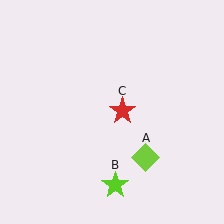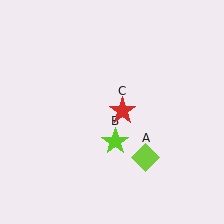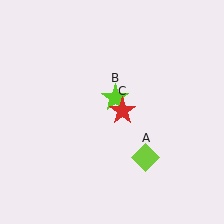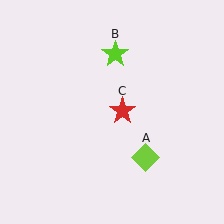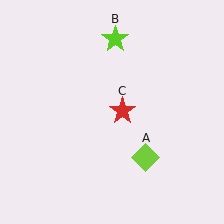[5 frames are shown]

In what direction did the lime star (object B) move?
The lime star (object B) moved up.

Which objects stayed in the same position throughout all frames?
Lime diamond (object A) and red star (object C) remained stationary.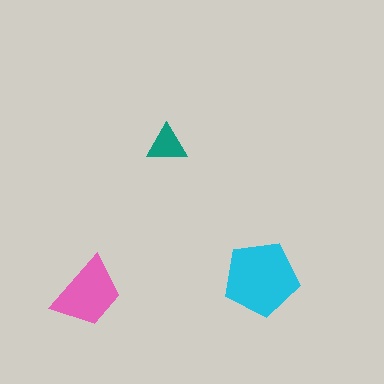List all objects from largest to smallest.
The cyan pentagon, the pink trapezoid, the teal triangle.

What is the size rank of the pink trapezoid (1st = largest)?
2nd.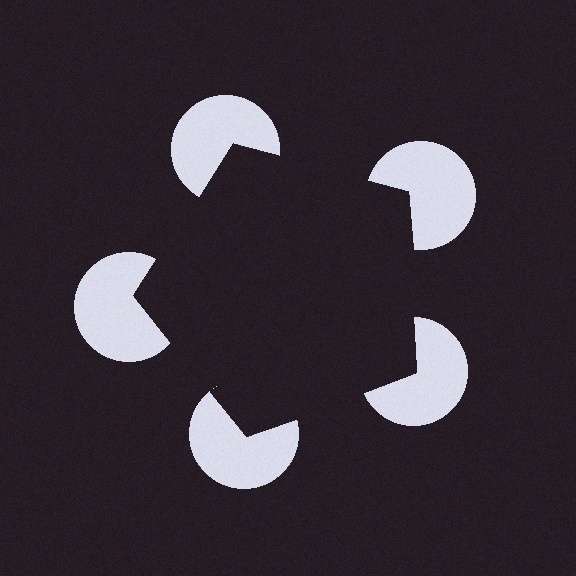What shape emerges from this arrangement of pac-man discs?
An illusory pentagon — its edges are inferred from the aligned wedge cuts in the pac-man discs, not physically drawn.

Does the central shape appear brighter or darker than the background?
It typically appears slightly darker than the background, even though no actual brightness change is drawn.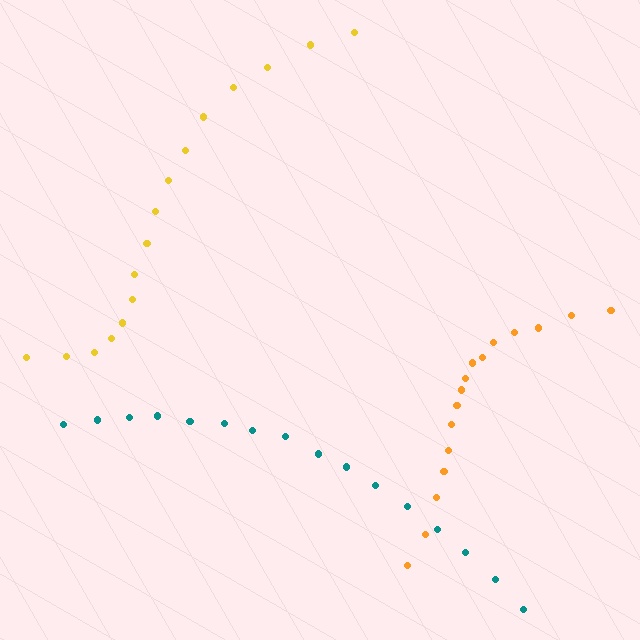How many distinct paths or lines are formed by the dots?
There are 3 distinct paths.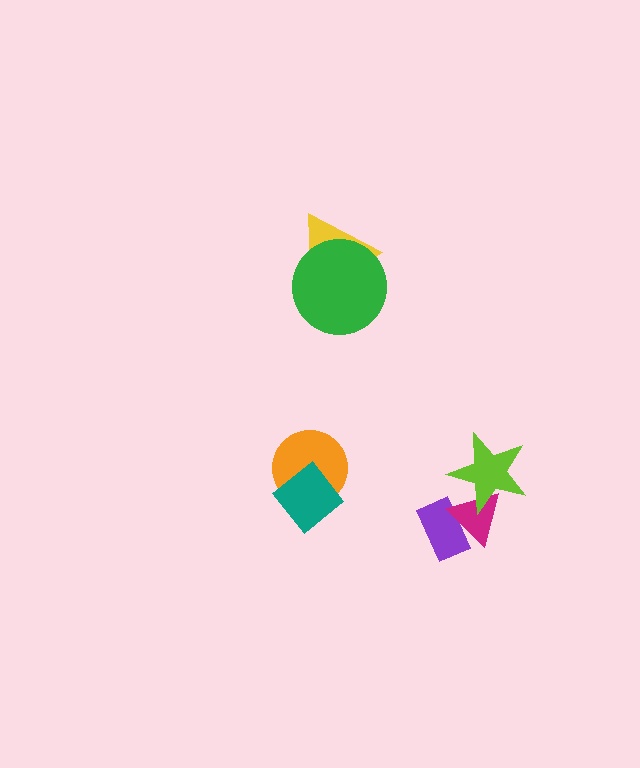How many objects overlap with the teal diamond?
1 object overlaps with the teal diamond.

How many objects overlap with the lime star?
1 object overlaps with the lime star.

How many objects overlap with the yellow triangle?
1 object overlaps with the yellow triangle.